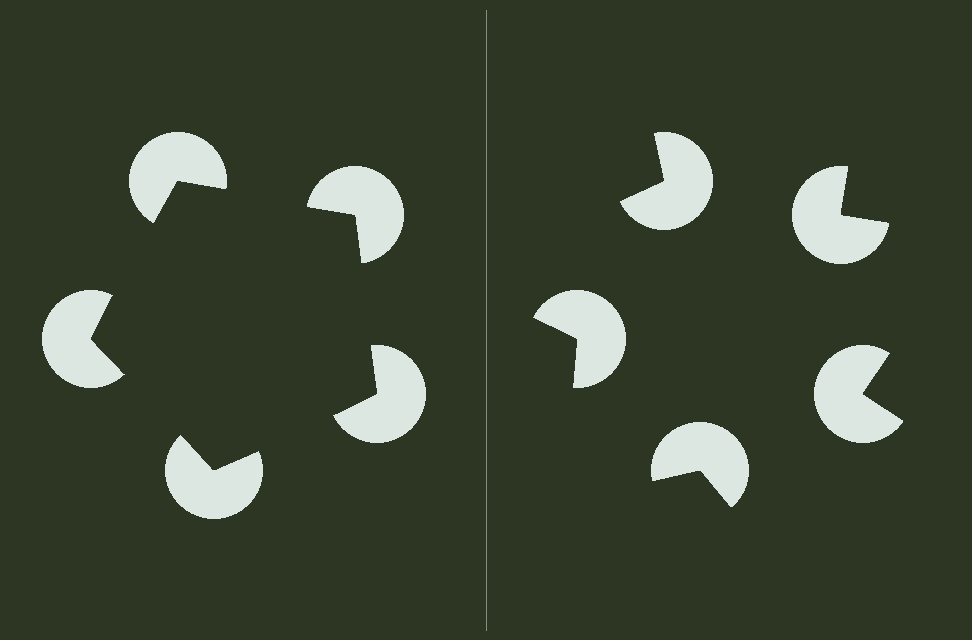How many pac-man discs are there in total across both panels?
10 — 5 on each side.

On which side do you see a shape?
An illusory pentagon appears on the left side. On the right side the wedge cuts are rotated, so no coherent shape forms.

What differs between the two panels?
The pac-man discs are positioned identically on both sides; only the wedge orientations differ. On the left they align to a pentagon; on the right they are misaligned.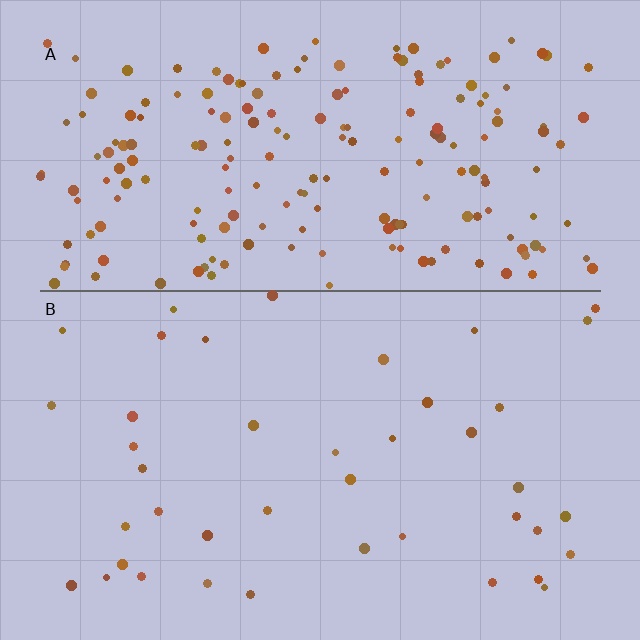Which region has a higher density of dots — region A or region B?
A (the top).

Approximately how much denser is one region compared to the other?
Approximately 4.9× — region A over region B.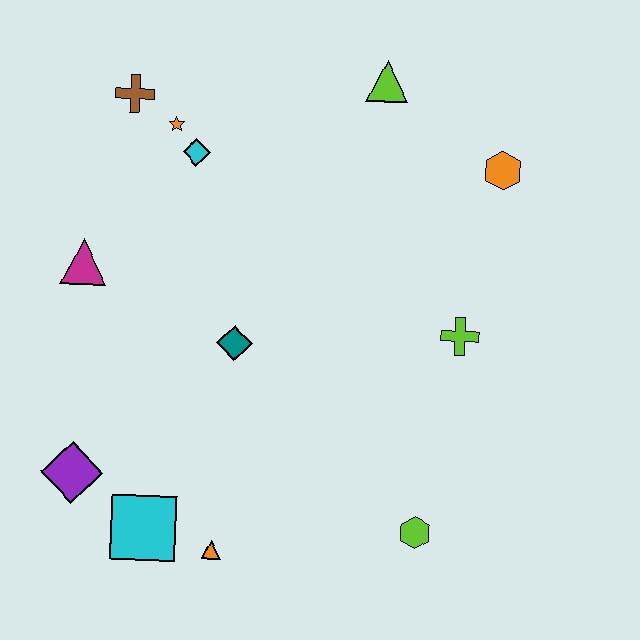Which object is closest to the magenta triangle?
The cyan diamond is closest to the magenta triangle.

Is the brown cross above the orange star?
Yes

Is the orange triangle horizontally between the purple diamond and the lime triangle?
Yes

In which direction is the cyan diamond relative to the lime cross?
The cyan diamond is to the left of the lime cross.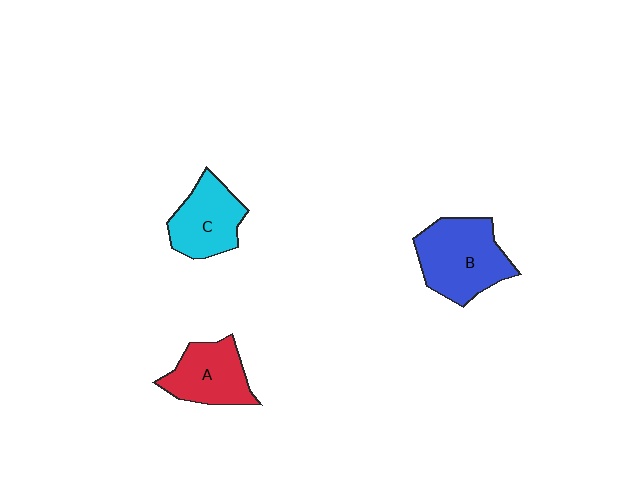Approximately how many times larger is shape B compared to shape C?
Approximately 1.3 times.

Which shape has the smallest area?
Shape A (red).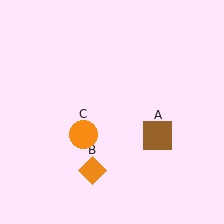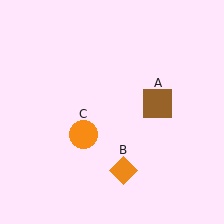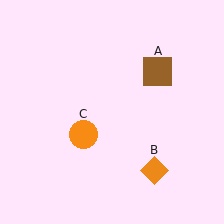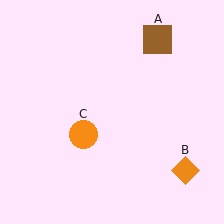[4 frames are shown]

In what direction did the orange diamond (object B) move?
The orange diamond (object B) moved right.